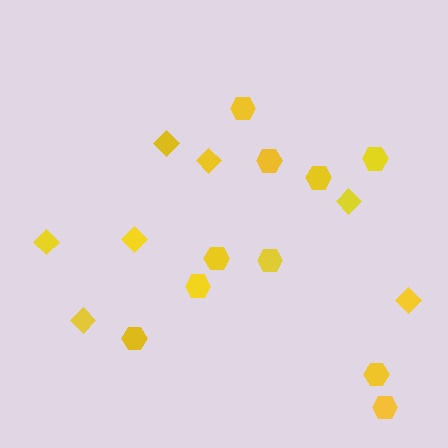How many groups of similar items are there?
There are 2 groups: one group of diamonds (7) and one group of hexagons (10).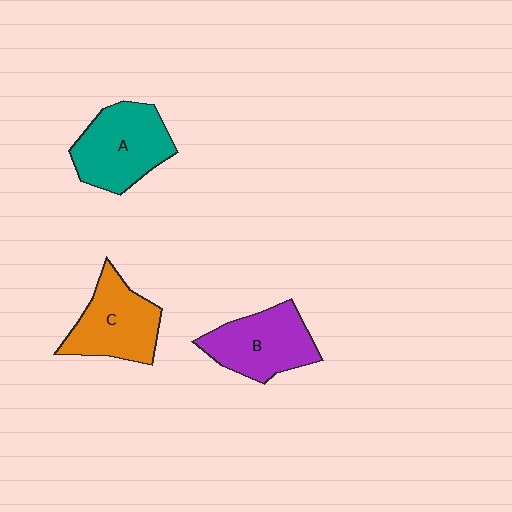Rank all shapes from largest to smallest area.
From largest to smallest: A (teal), B (purple), C (orange).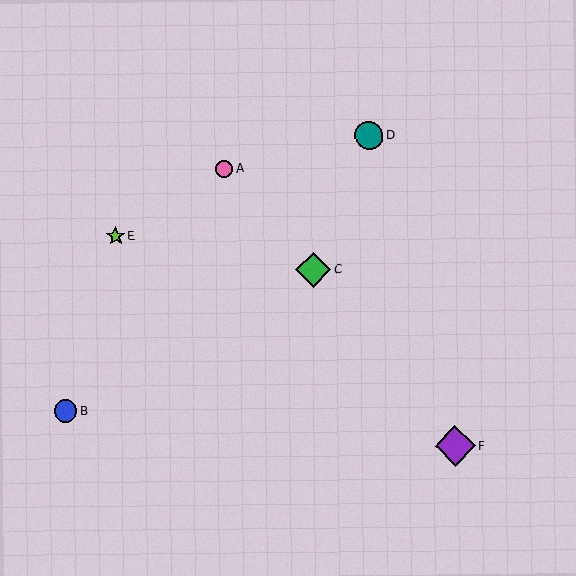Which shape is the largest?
The purple diamond (labeled F) is the largest.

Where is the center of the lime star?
The center of the lime star is at (116, 236).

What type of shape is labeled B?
Shape B is a blue circle.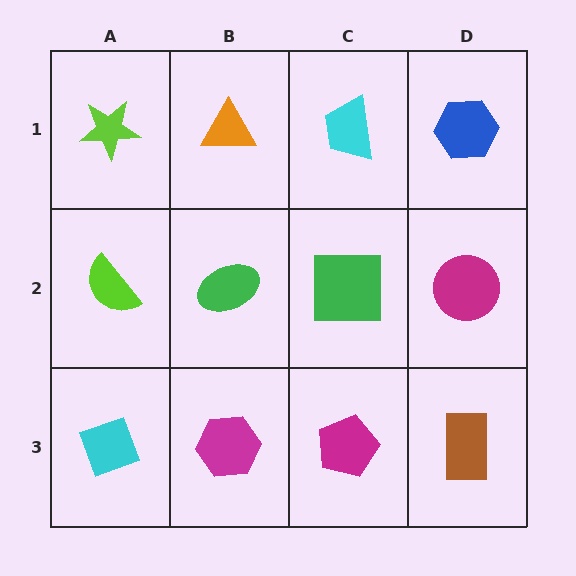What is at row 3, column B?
A magenta hexagon.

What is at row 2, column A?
A lime semicircle.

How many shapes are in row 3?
4 shapes.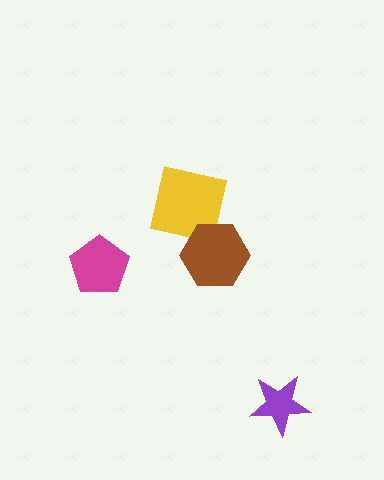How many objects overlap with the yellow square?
1 object overlaps with the yellow square.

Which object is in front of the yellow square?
The brown hexagon is in front of the yellow square.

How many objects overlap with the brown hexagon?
1 object overlaps with the brown hexagon.